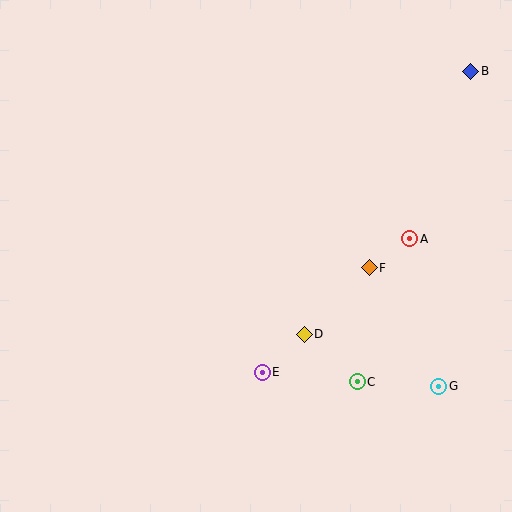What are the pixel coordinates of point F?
Point F is at (369, 268).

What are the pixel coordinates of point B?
Point B is at (471, 71).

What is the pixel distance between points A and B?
The distance between A and B is 178 pixels.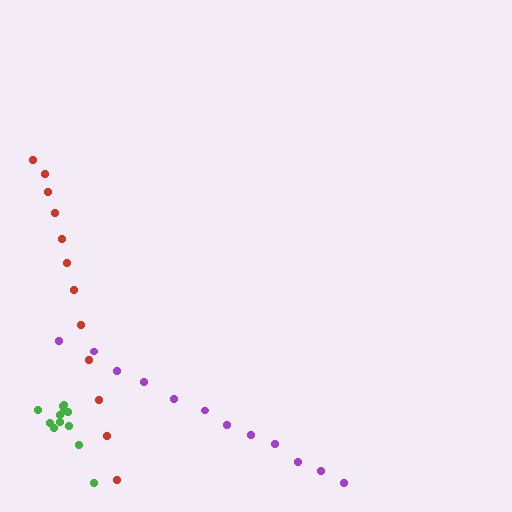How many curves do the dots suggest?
There are 3 distinct paths.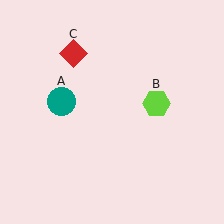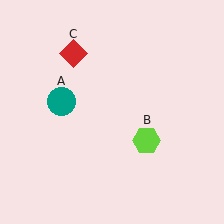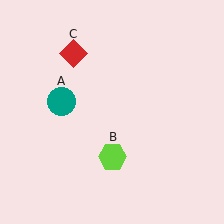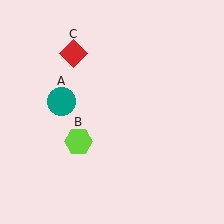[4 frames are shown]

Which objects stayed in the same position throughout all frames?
Teal circle (object A) and red diamond (object C) remained stationary.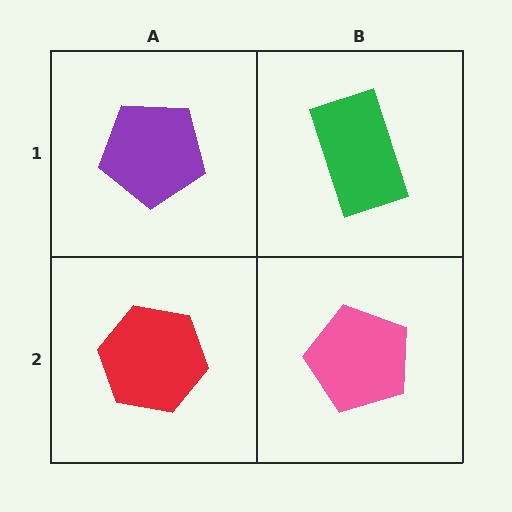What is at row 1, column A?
A purple pentagon.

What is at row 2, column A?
A red hexagon.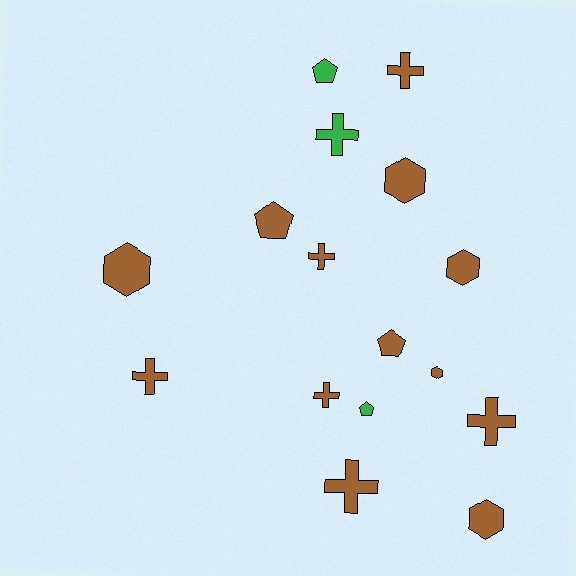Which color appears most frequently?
Brown, with 13 objects.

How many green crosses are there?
There is 1 green cross.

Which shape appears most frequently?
Cross, with 7 objects.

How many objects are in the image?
There are 16 objects.